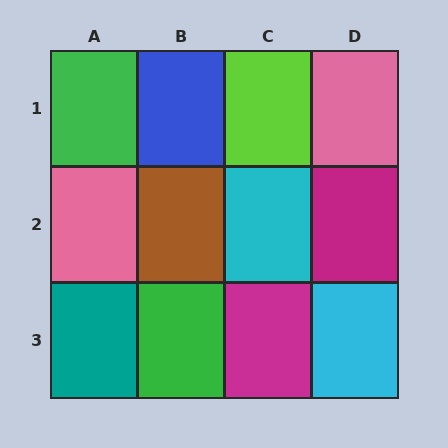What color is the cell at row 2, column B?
Brown.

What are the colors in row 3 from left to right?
Teal, green, magenta, cyan.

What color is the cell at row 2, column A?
Pink.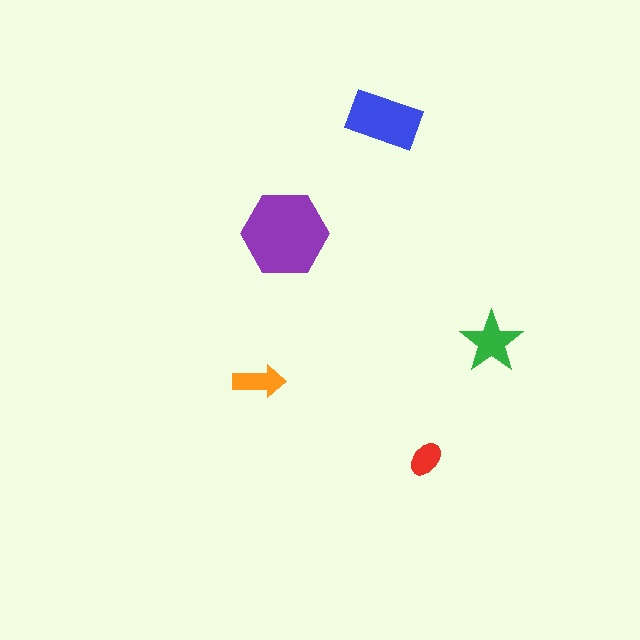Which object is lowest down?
The red ellipse is bottommost.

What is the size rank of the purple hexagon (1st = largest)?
1st.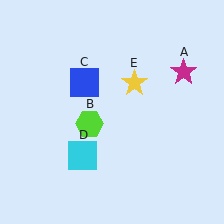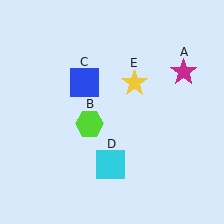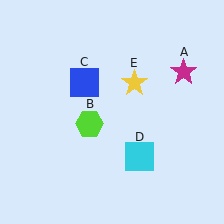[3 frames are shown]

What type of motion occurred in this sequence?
The cyan square (object D) rotated counterclockwise around the center of the scene.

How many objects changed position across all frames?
1 object changed position: cyan square (object D).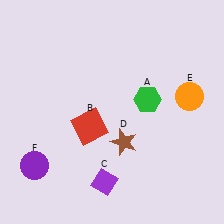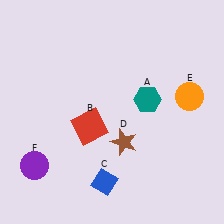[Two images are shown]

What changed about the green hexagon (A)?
In Image 1, A is green. In Image 2, it changed to teal.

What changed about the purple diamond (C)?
In Image 1, C is purple. In Image 2, it changed to blue.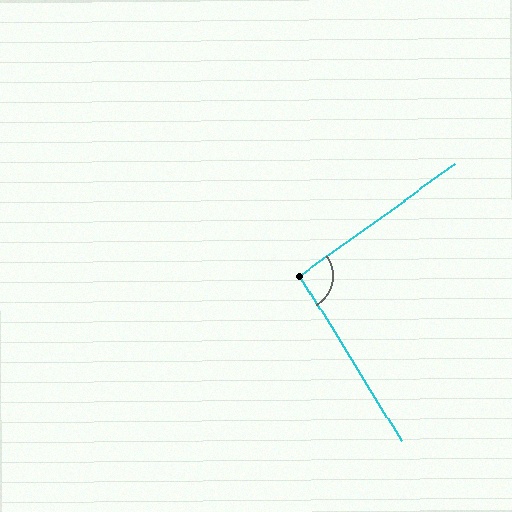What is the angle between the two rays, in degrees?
Approximately 94 degrees.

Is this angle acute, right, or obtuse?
It is approximately a right angle.